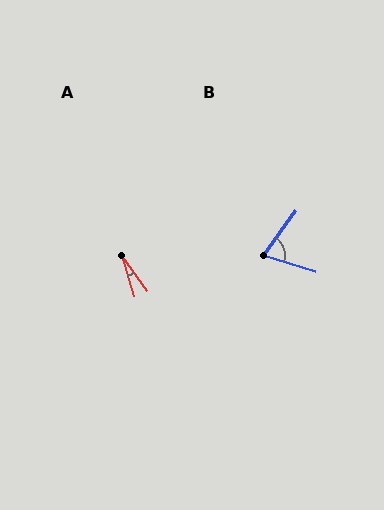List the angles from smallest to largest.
A (19°), B (72°).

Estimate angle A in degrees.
Approximately 19 degrees.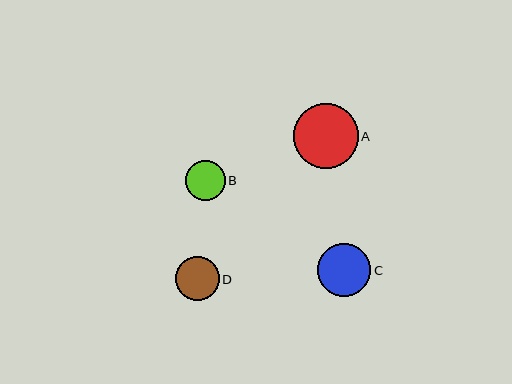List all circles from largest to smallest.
From largest to smallest: A, C, D, B.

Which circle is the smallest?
Circle B is the smallest with a size of approximately 40 pixels.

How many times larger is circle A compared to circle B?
Circle A is approximately 1.6 times the size of circle B.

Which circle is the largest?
Circle A is the largest with a size of approximately 65 pixels.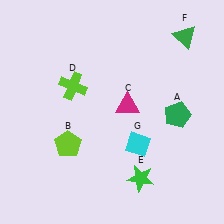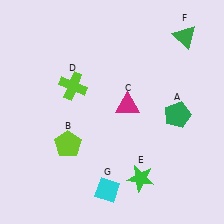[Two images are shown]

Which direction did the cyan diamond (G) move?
The cyan diamond (G) moved down.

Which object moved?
The cyan diamond (G) moved down.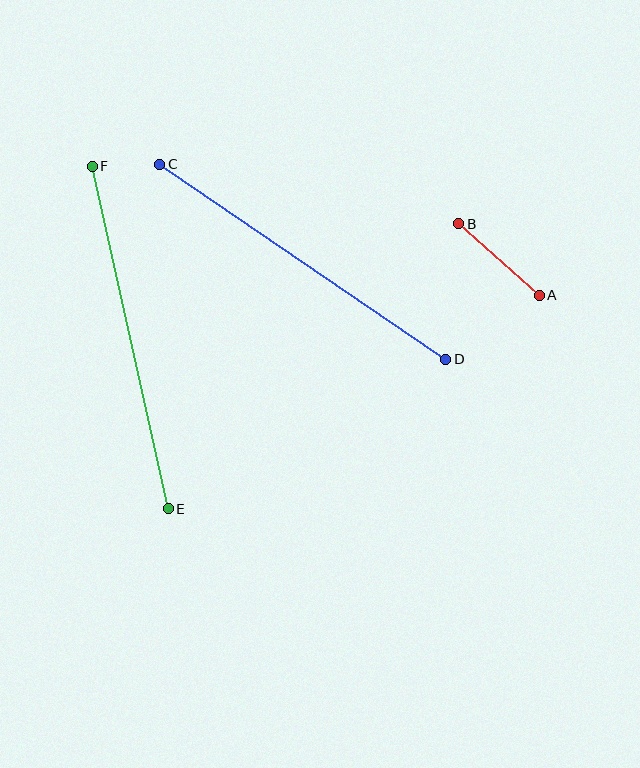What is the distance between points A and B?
The distance is approximately 108 pixels.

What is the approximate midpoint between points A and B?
The midpoint is at approximately (499, 259) pixels.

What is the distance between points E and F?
The distance is approximately 351 pixels.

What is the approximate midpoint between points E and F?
The midpoint is at approximately (130, 338) pixels.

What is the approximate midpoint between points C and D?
The midpoint is at approximately (303, 262) pixels.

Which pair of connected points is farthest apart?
Points E and F are farthest apart.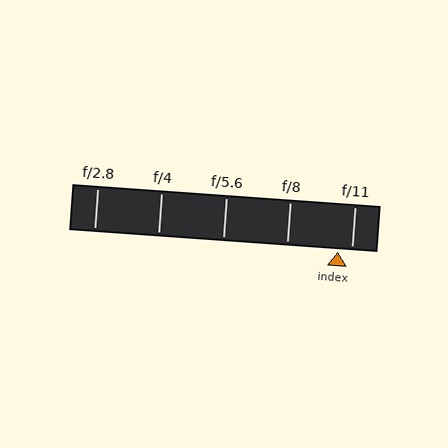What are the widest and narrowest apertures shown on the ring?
The widest aperture shown is f/2.8 and the narrowest is f/11.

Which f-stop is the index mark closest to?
The index mark is closest to f/11.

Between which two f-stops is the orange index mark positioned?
The index mark is between f/8 and f/11.